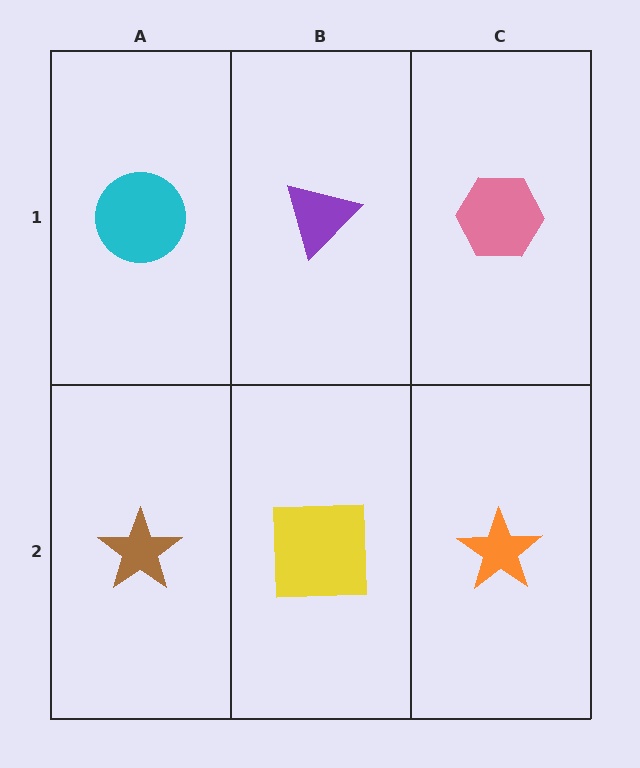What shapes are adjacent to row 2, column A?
A cyan circle (row 1, column A), a yellow square (row 2, column B).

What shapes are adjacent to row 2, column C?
A pink hexagon (row 1, column C), a yellow square (row 2, column B).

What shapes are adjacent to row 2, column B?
A purple triangle (row 1, column B), a brown star (row 2, column A), an orange star (row 2, column C).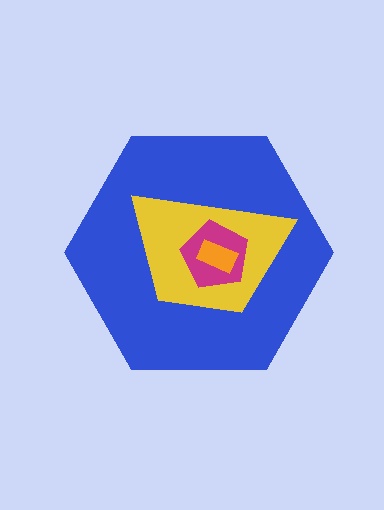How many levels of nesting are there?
4.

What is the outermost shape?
The blue hexagon.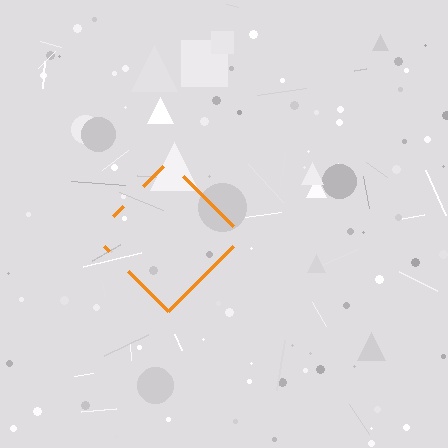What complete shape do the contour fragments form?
The contour fragments form a diamond.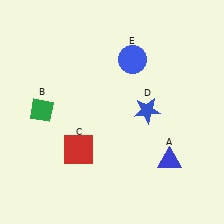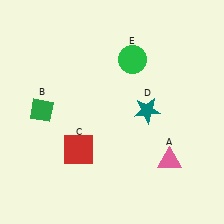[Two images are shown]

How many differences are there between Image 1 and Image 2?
There are 3 differences between the two images.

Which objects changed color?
A changed from blue to pink. D changed from blue to teal. E changed from blue to green.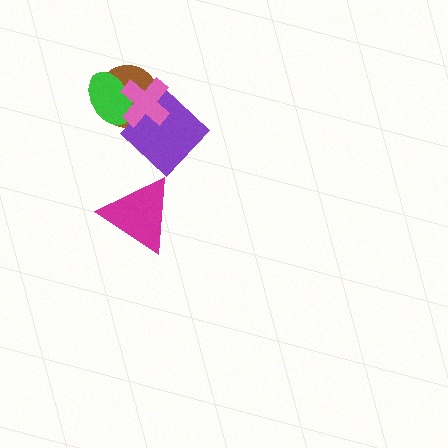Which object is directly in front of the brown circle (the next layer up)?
The purple diamond is directly in front of the brown circle.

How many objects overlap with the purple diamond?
3 objects overlap with the purple diamond.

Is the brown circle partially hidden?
Yes, it is partially covered by another shape.